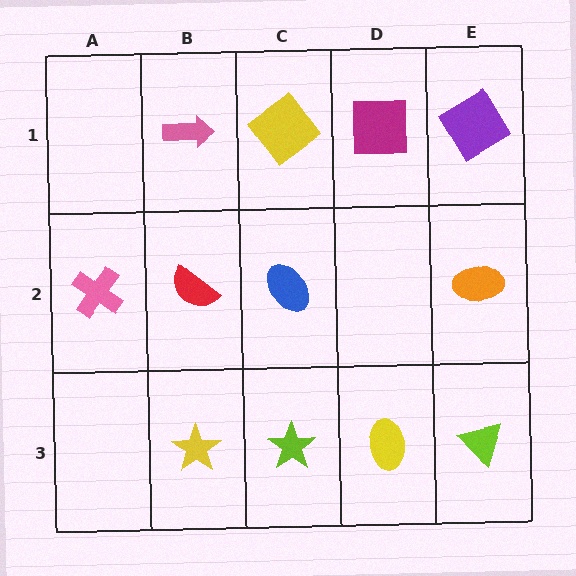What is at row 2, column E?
An orange ellipse.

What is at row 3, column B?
A yellow star.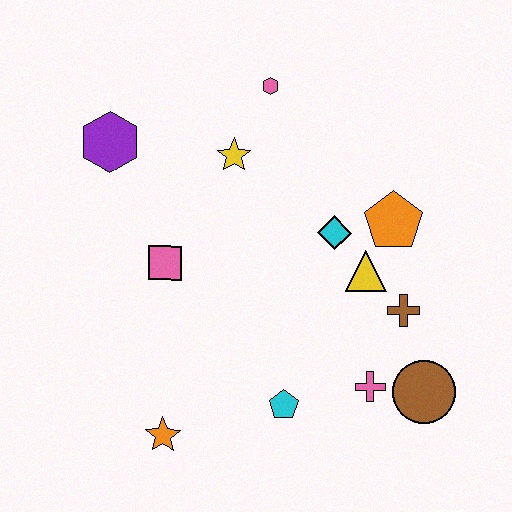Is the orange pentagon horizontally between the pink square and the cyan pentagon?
No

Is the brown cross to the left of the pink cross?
No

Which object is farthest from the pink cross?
The purple hexagon is farthest from the pink cross.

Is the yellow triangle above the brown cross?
Yes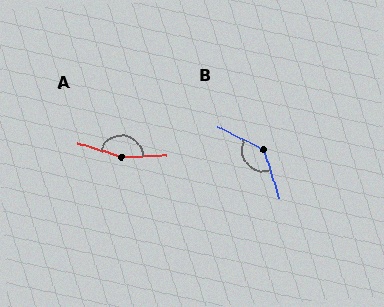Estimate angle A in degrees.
Approximately 161 degrees.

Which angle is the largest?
A, at approximately 161 degrees.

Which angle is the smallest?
B, at approximately 134 degrees.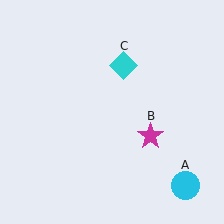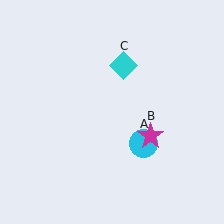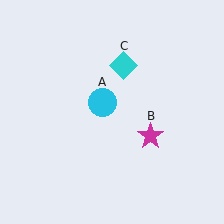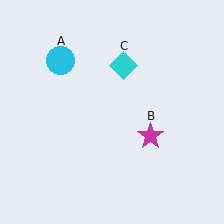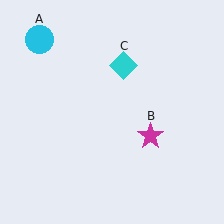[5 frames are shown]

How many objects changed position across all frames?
1 object changed position: cyan circle (object A).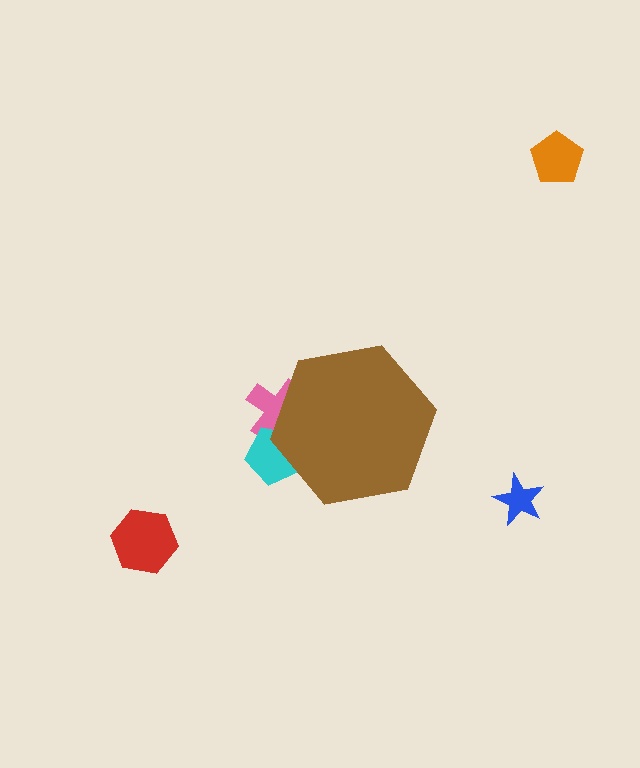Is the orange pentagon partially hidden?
No, the orange pentagon is fully visible.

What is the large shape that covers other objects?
A brown hexagon.